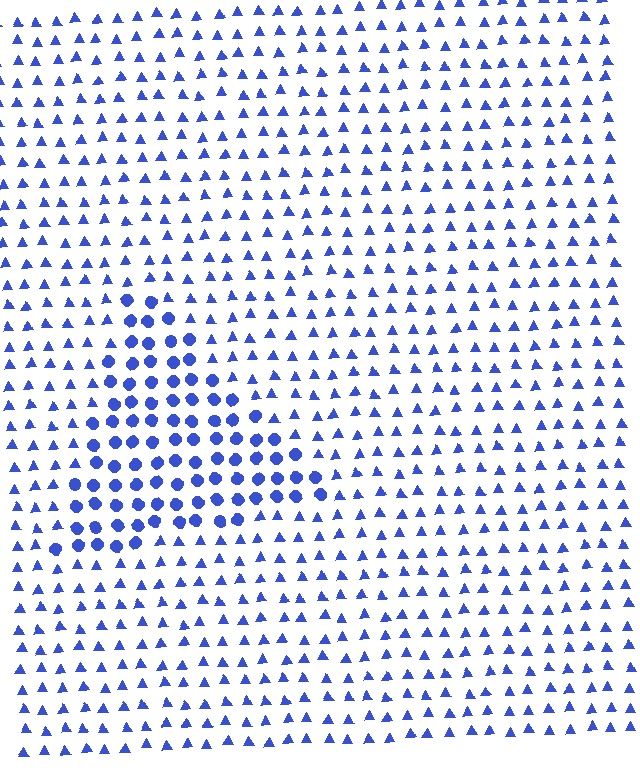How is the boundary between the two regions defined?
The boundary is defined by a change in element shape: circles inside vs. triangles outside. All elements share the same color and spacing.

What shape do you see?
I see a triangle.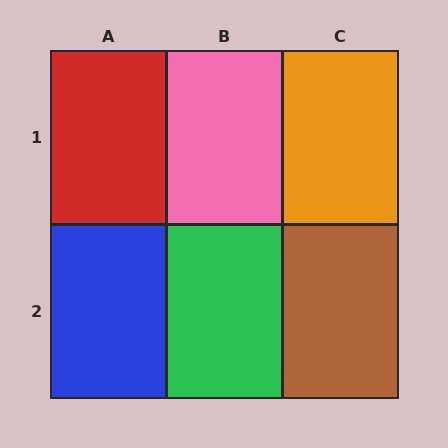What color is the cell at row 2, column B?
Green.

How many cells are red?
1 cell is red.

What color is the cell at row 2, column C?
Brown.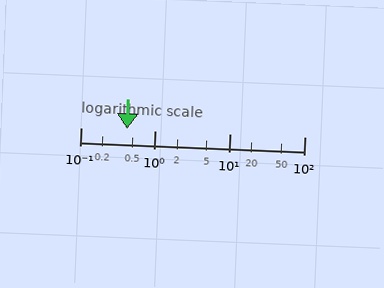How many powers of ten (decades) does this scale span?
The scale spans 3 decades, from 0.1 to 100.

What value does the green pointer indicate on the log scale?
The pointer indicates approximately 0.42.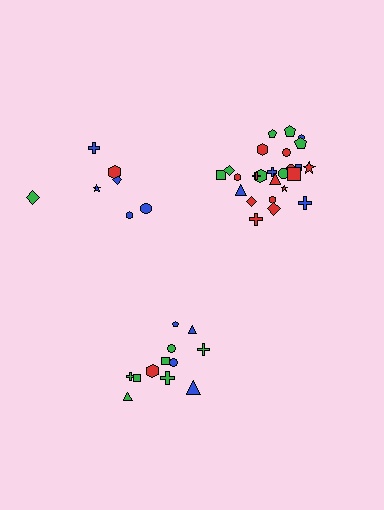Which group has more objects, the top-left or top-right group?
The top-right group.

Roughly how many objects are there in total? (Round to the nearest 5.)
Roughly 45 objects in total.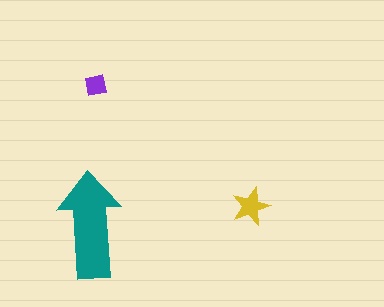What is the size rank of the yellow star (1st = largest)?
2nd.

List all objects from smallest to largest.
The purple square, the yellow star, the teal arrow.